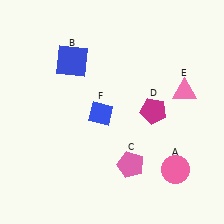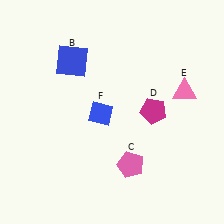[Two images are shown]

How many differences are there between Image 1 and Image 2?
There is 1 difference between the two images.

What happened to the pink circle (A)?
The pink circle (A) was removed in Image 2. It was in the bottom-right area of Image 1.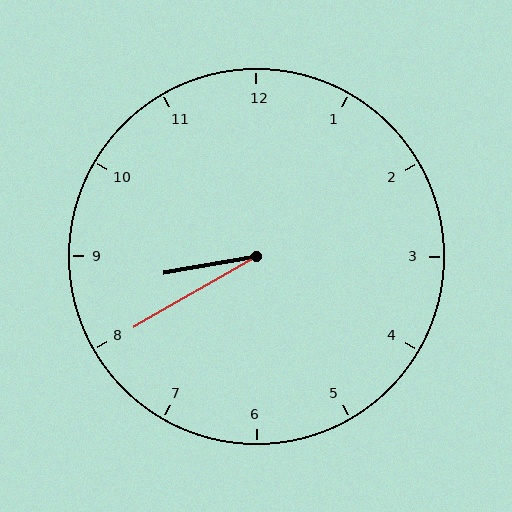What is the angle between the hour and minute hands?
Approximately 20 degrees.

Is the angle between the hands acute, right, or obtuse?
It is acute.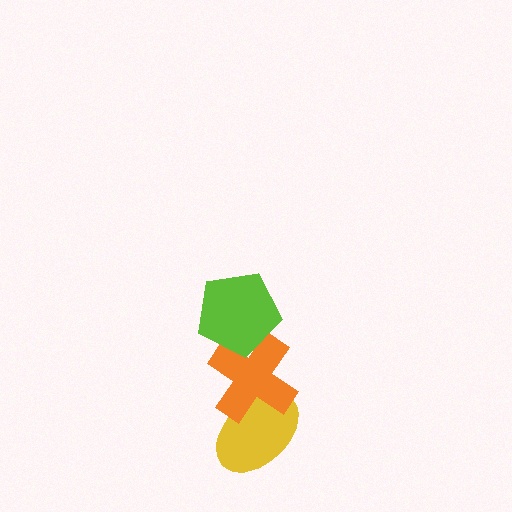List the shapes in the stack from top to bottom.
From top to bottom: the lime pentagon, the orange cross, the yellow ellipse.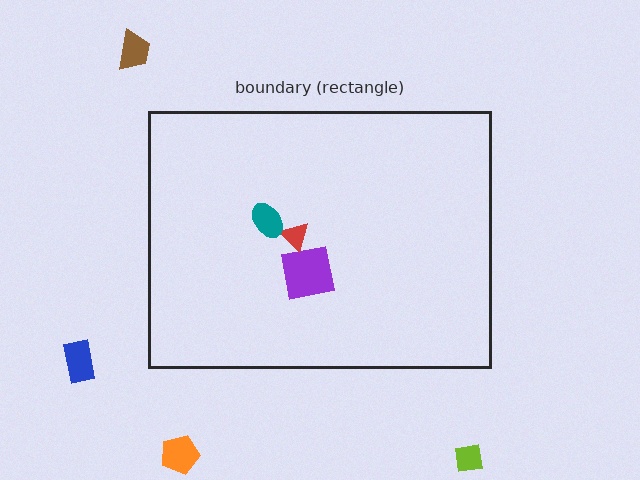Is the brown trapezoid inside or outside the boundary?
Outside.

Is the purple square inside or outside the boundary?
Inside.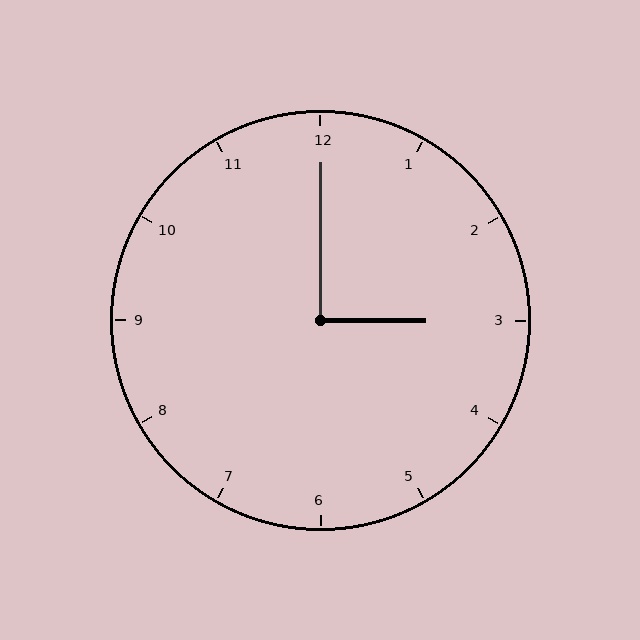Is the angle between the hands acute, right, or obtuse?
It is right.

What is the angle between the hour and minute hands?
Approximately 90 degrees.